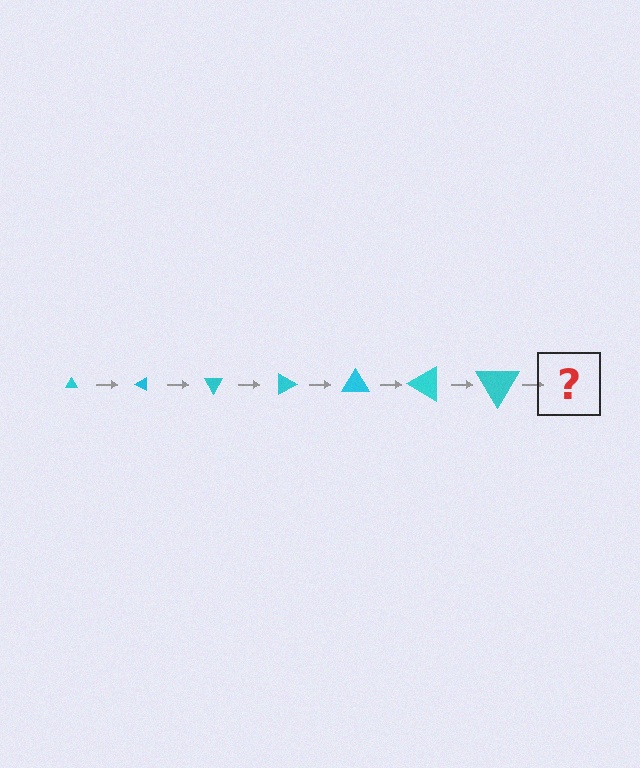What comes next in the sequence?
The next element should be a triangle, larger than the previous one and rotated 210 degrees from the start.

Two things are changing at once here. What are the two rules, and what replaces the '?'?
The two rules are that the triangle grows larger each step and it rotates 30 degrees each step. The '?' should be a triangle, larger than the previous one and rotated 210 degrees from the start.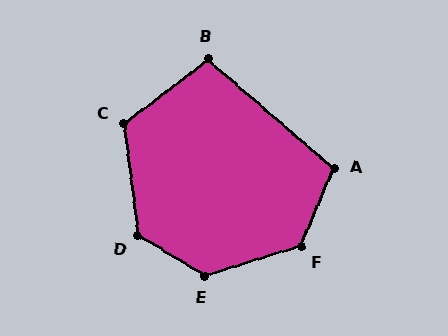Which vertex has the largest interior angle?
E, at approximately 132 degrees.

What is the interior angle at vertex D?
Approximately 128 degrees (obtuse).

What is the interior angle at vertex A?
Approximately 108 degrees (obtuse).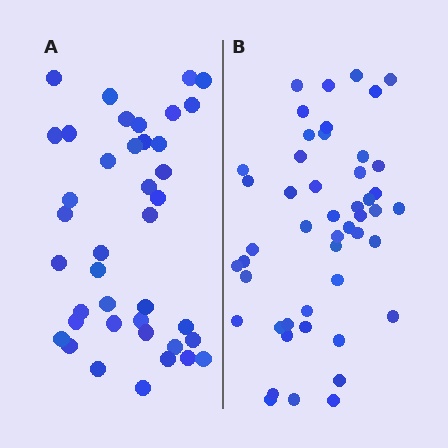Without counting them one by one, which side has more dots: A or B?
Region B (the right region) has more dots.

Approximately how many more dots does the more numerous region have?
Region B has roughly 8 or so more dots than region A.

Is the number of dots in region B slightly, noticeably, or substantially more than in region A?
Region B has only slightly more — the two regions are fairly close. The ratio is roughly 1.2 to 1.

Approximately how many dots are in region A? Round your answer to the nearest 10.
About 40 dots.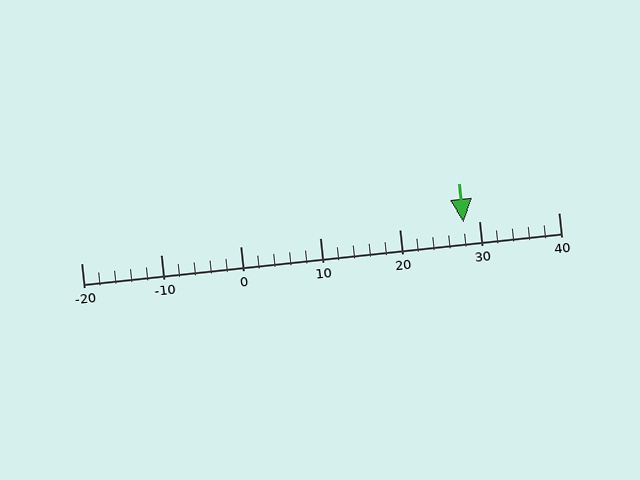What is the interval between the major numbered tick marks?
The major tick marks are spaced 10 units apart.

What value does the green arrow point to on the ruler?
The green arrow points to approximately 28.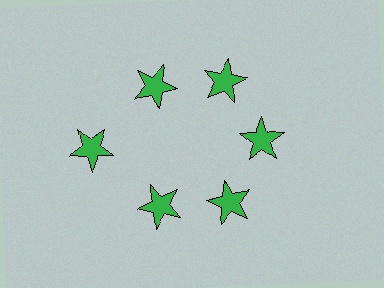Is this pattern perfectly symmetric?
No. The 6 green stars are arranged in a ring, but one element near the 9 o'clock position is pushed outward from the center, breaking the 6-fold rotational symmetry.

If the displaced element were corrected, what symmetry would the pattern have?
It would have 6-fold rotational symmetry — the pattern would map onto itself every 60 degrees.